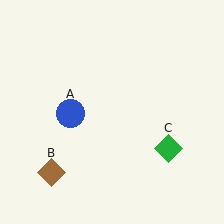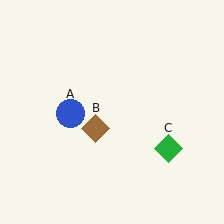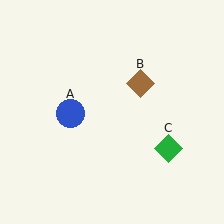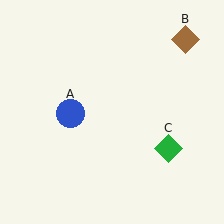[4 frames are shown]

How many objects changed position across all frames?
1 object changed position: brown diamond (object B).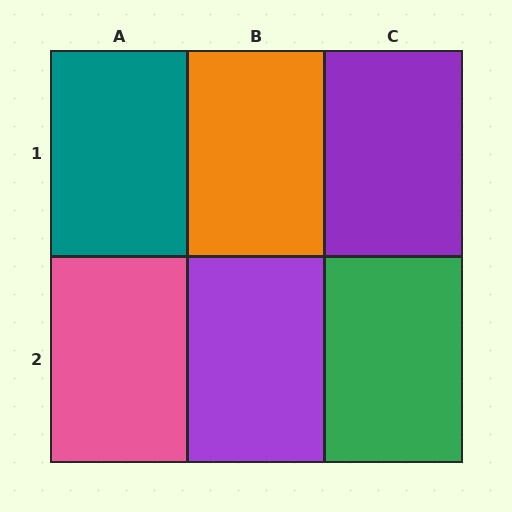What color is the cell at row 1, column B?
Orange.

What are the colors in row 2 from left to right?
Pink, purple, green.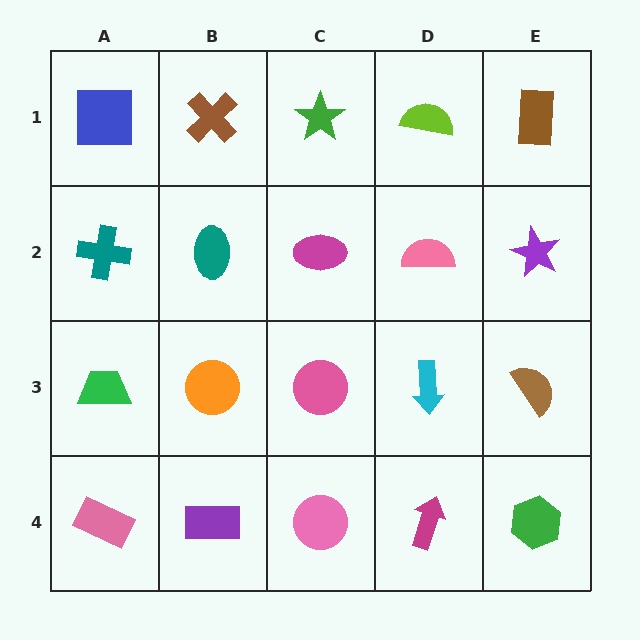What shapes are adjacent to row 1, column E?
A purple star (row 2, column E), a lime semicircle (row 1, column D).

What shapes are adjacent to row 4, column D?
A cyan arrow (row 3, column D), a pink circle (row 4, column C), a green hexagon (row 4, column E).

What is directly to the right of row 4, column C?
A magenta arrow.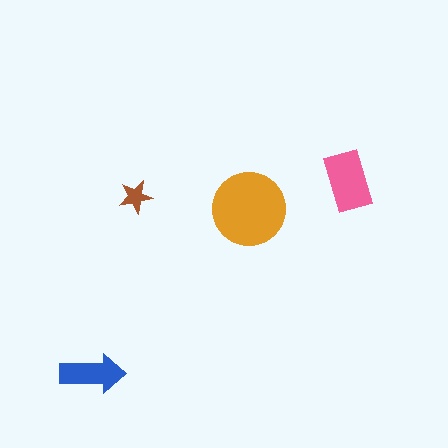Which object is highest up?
The pink rectangle is topmost.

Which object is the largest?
The orange circle.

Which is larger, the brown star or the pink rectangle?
The pink rectangle.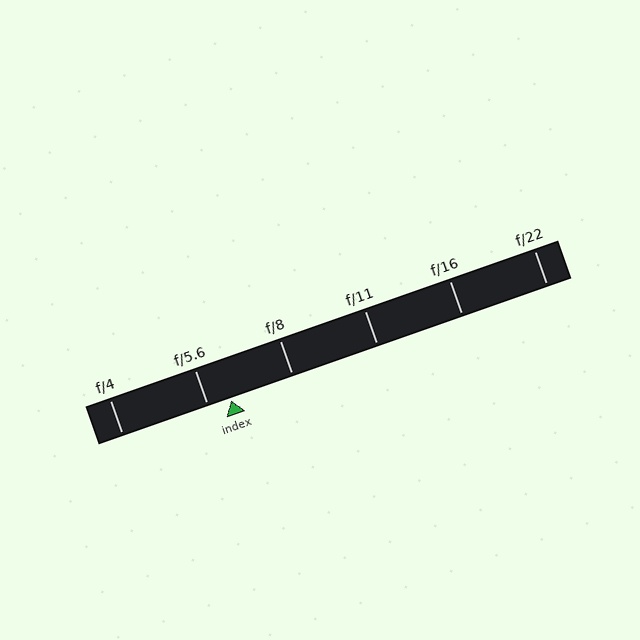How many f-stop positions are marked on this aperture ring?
There are 6 f-stop positions marked.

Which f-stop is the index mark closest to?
The index mark is closest to f/5.6.